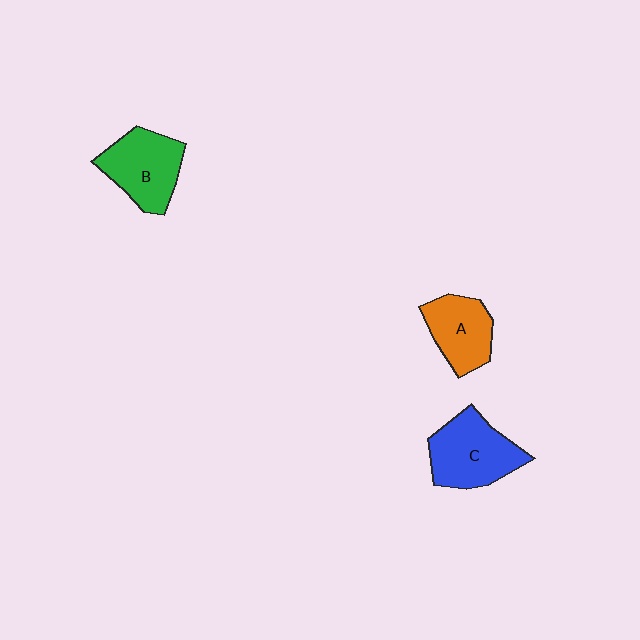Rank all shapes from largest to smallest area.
From largest to smallest: C (blue), B (green), A (orange).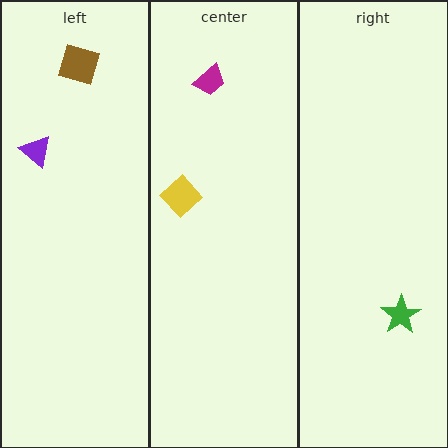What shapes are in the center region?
The yellow diamond, the magenta trapezoid.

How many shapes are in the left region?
2.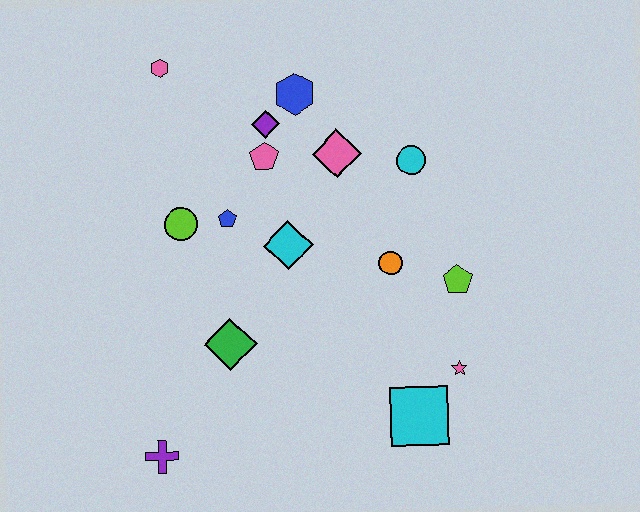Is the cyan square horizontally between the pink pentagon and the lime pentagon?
Yes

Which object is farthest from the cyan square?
The pink hexagon is farthest from the cyan square.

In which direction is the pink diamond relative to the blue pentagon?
The pink diamond is to the right of the blue pentagon.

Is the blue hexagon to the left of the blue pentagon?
No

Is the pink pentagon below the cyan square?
No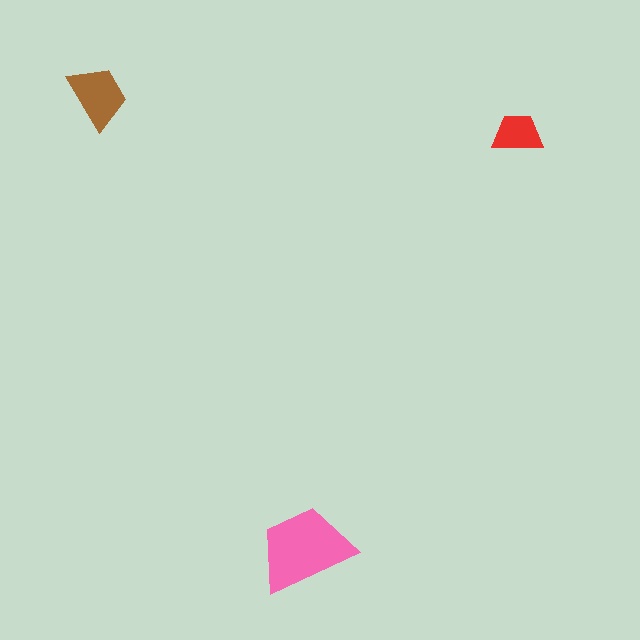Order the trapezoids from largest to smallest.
the pink one, the brown one, the red one.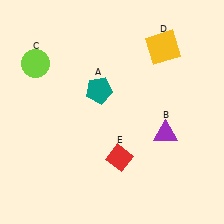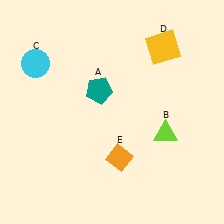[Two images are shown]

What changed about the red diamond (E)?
In Image 1, E is red. In Image 2, it changed to orange.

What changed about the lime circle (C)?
In Image 1, C is lime. In Image 2, it changed to cyan.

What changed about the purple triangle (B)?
In Image 1, B is purple. In Image 2, it changed to lime.